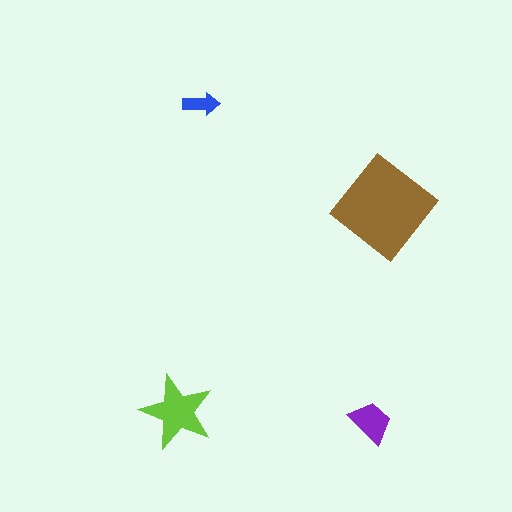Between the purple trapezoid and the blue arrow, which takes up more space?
The purple trapezoid.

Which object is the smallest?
The blue arrow.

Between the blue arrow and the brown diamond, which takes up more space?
The brown diamond.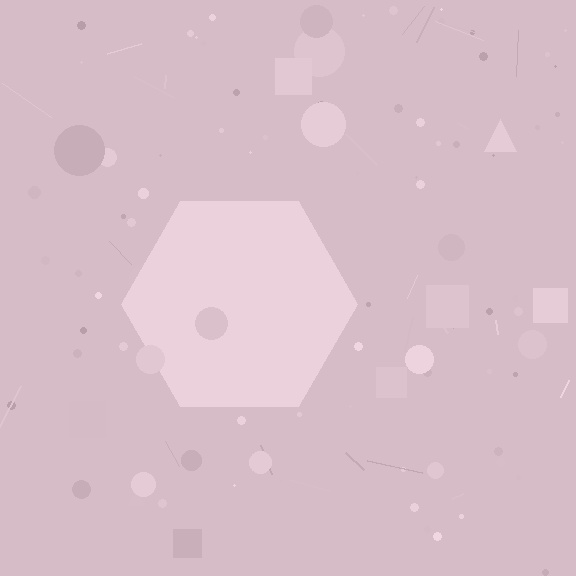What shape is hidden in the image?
A hexagon is hidden in the image.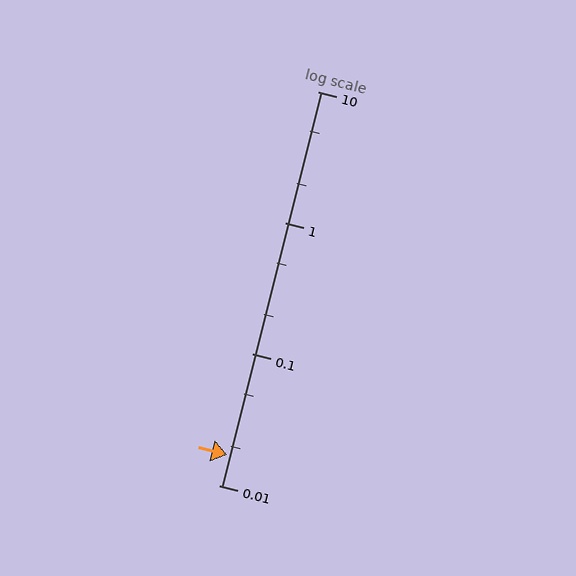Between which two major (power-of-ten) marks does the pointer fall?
The pointer is between 0.01 and 0.1.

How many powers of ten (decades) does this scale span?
The scale spans 3 decades, from 0.01 to 10.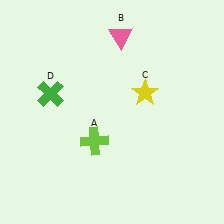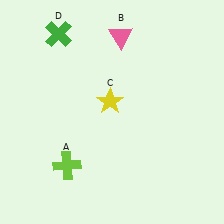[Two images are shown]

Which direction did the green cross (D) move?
The green cross (D) moved up.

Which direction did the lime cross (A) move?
The lime cross (A) moved left.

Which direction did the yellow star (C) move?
The yellow star (C) moved left.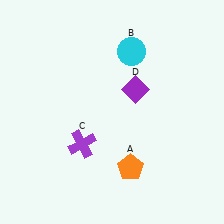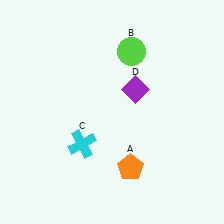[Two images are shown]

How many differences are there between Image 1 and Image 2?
There are 2 differences between the two images.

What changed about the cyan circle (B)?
In Image 1, B is cyan. In Image 2, it changed to lime.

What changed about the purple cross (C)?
In Image 1, C is purple. In Image 2, it changed to cyan.